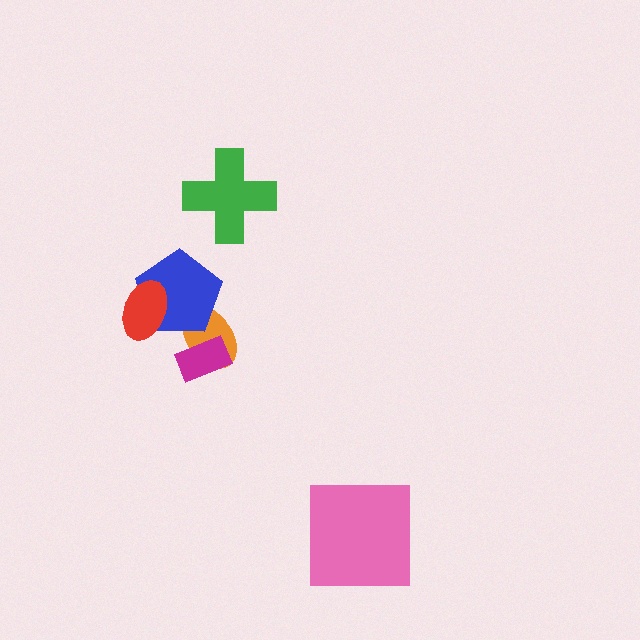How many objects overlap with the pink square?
0 objects overlap with the pink square.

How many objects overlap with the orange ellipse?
2 objects overlap with the orange ellipse.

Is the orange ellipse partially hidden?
Yes, it is partially covered by another shape.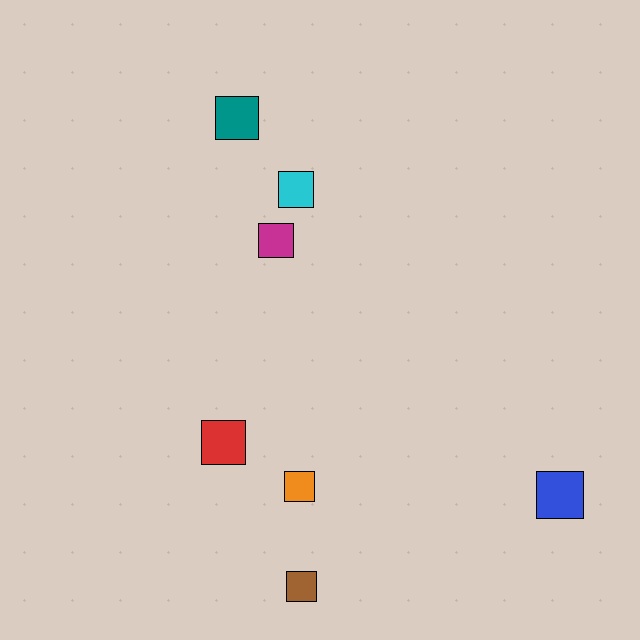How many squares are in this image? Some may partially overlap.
There are 7 squares.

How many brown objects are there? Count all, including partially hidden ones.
There is 1 brown object.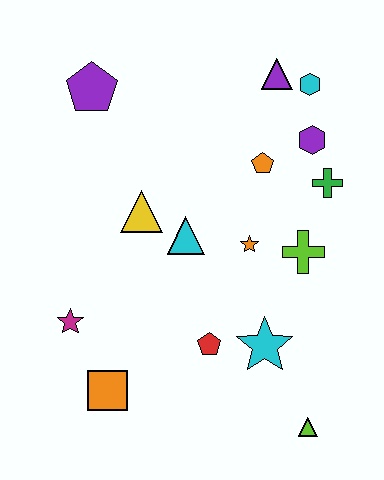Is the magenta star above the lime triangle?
Yes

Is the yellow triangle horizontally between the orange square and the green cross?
Yes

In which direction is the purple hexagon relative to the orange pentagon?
The purple hexagon is to the right of the orange pentagon.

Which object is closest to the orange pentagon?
The purple hexagon is closest to the orange pentagon.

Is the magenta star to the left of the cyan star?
Yes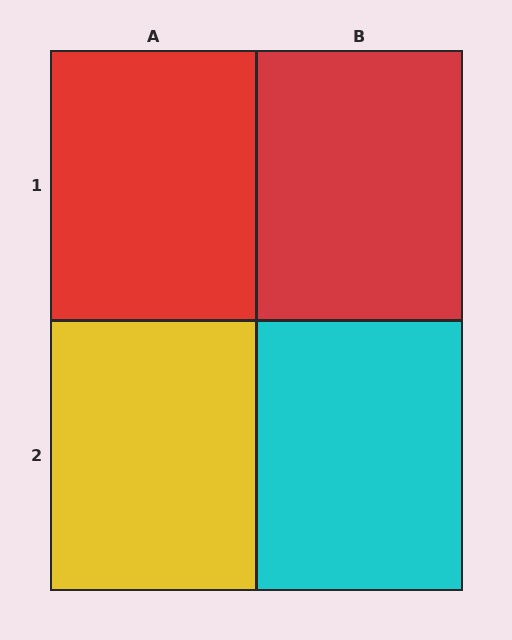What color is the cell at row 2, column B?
Cyan.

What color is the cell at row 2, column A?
Yellow.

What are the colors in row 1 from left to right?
Red, red.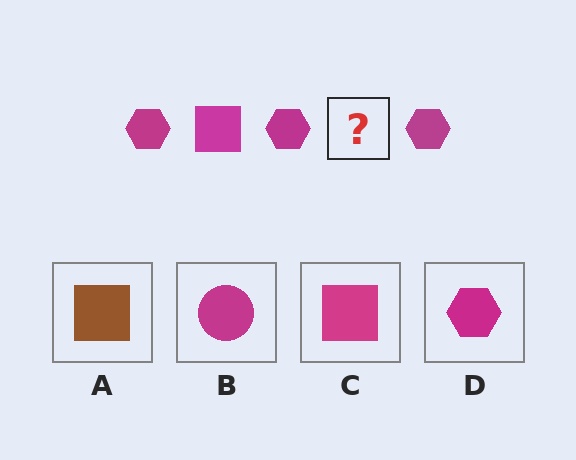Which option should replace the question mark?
Option C.